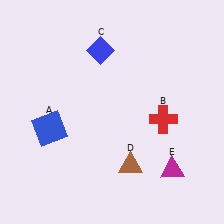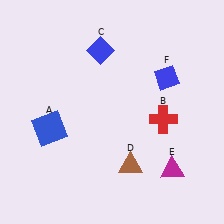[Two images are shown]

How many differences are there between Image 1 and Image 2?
There is 1 difference between the two images.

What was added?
A blue diamond (F) was added in Image 2.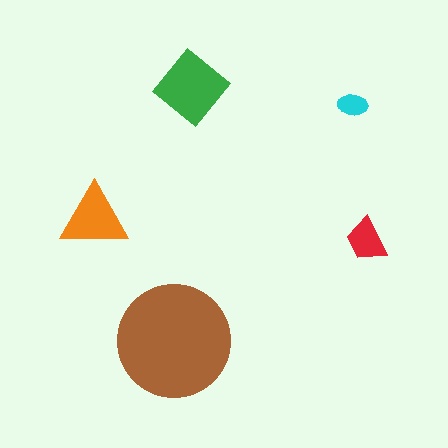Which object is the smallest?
The cyan ellipse.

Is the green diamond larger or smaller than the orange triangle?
Larger.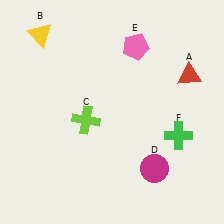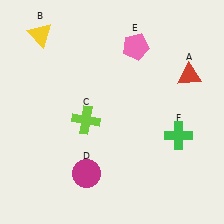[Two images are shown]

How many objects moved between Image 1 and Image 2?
1 object moved between the two images.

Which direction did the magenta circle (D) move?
The magenta circle (D) moved left.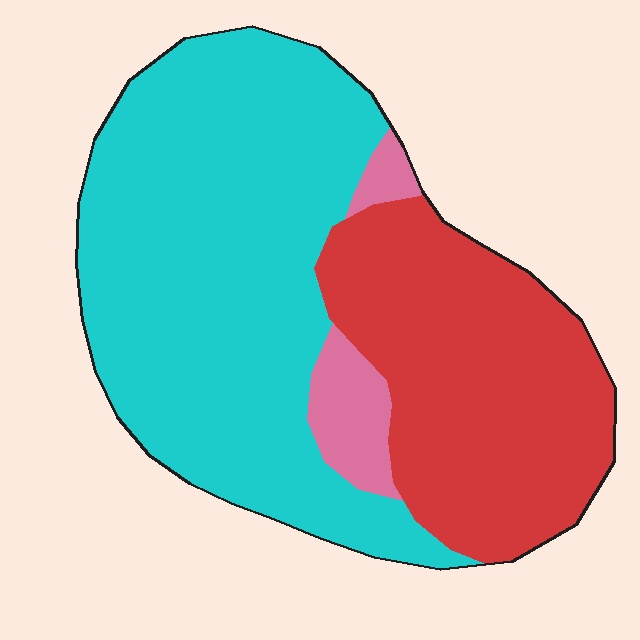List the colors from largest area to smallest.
From largest to smallest: cyan, red, pink.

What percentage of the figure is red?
Red covers around 35% of the figure.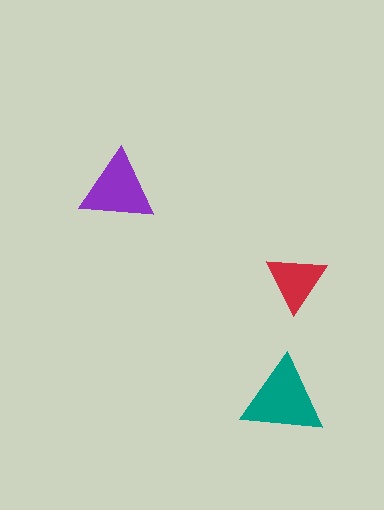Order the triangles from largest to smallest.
the teal one, the purple one, the red one.